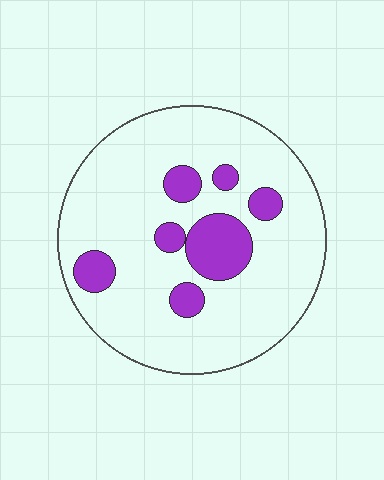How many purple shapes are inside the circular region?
7.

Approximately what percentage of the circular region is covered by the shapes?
Approximately 15%.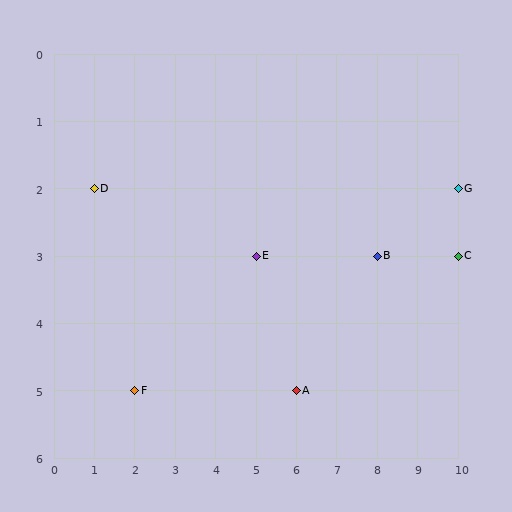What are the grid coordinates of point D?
Point D is at grid coordinates (1, 2).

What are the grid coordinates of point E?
Point E is at grid coordinates (5, 3).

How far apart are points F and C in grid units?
Points F and C are 8 columns and 2 rows apart (about 8.2 grid units diagonally).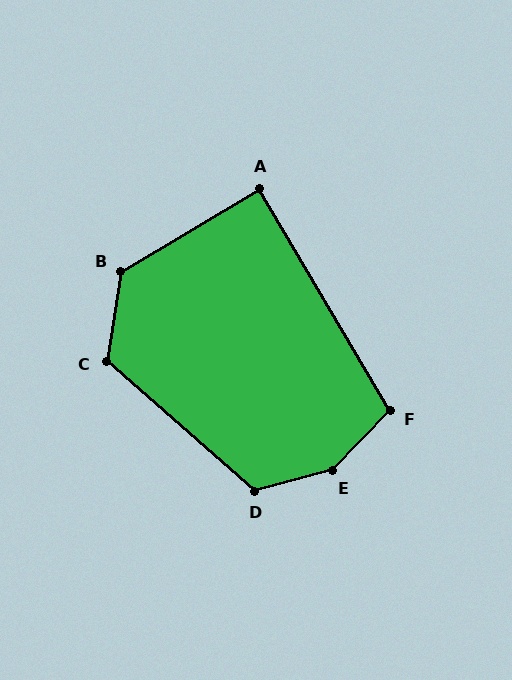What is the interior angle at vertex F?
Approximately 106 degrees (obtuse).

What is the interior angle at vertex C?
Approximately 122 degrees (obtuse).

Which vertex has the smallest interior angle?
A, at approximately 90 degrees.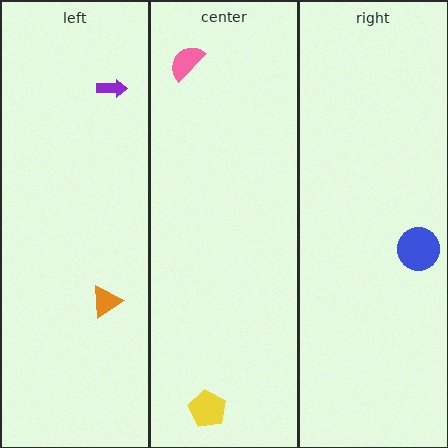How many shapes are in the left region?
2.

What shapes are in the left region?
The orange triangle, the purple arrow.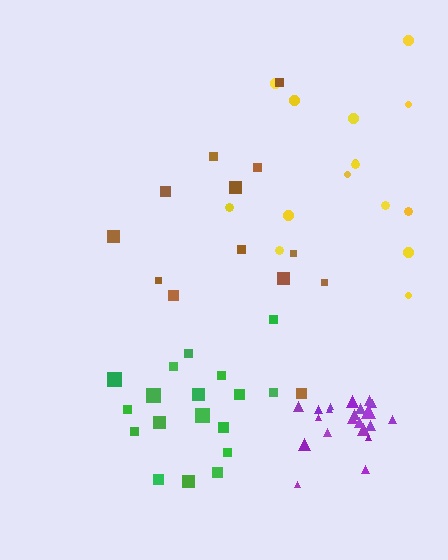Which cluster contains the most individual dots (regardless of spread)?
Purple (21).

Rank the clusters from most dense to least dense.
purple, green, yellow, brown.